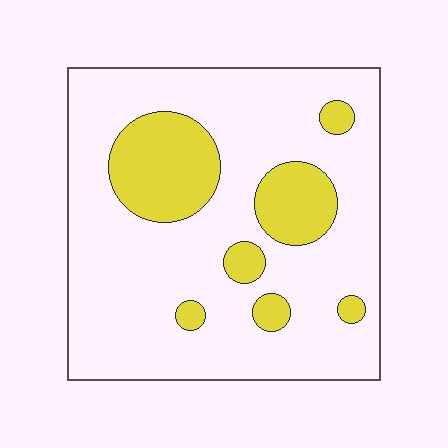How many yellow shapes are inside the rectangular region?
7.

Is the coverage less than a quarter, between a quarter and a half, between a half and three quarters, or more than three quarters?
Less than a quarter.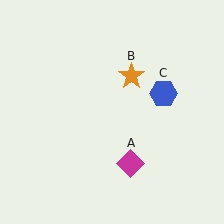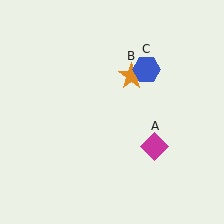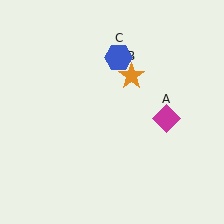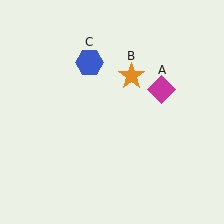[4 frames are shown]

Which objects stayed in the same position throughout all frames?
Orange star (object B) remained stationary.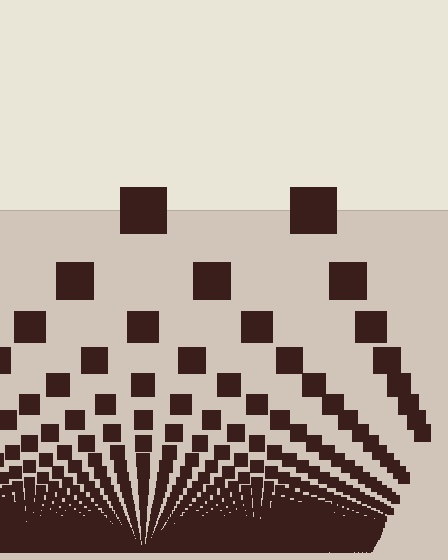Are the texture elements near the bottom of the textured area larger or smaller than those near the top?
Smaller. The gradient is inverted — elements near the bottom are smaller and denser.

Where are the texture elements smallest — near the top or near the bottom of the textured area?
Near the bottom.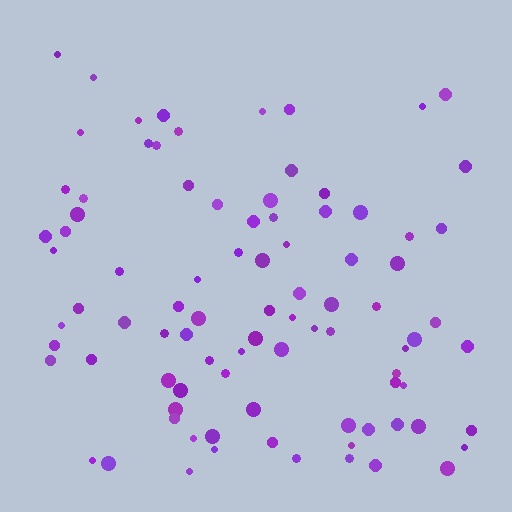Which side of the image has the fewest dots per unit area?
The top.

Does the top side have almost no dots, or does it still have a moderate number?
Still a moderate number, just noticeably fewer than the bottom.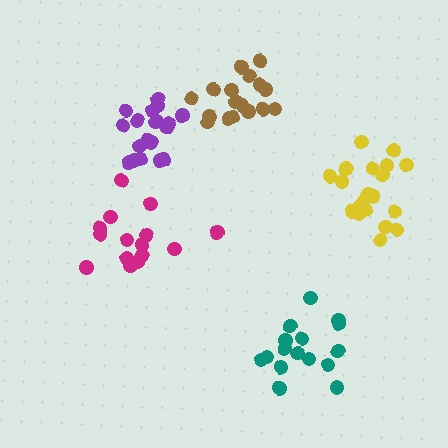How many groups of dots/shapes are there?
There are 5 groups.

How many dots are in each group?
Group 1: 17 dots, Group 2: 15 dots, Group 3: 20 dots, Group 4: 16 dots, Group 5: 18 dots (86 total).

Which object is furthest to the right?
The yellow cluster is rightmost.